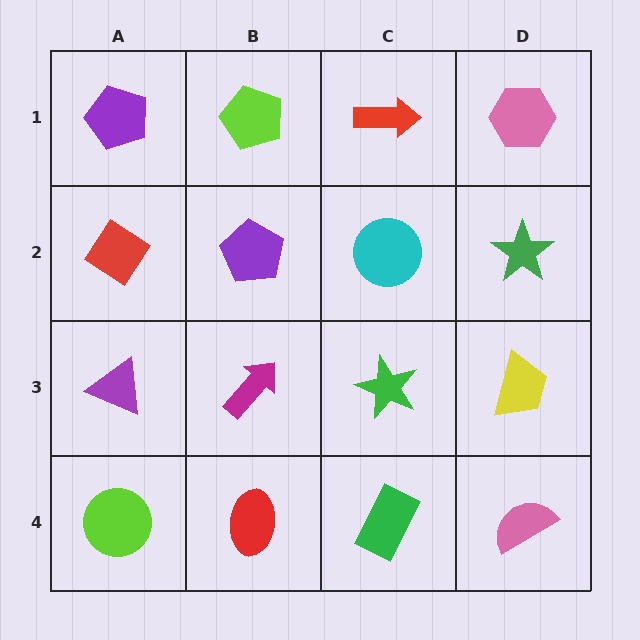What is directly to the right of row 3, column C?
A yellow trapezoid.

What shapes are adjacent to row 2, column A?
A purple pentagon (row 1, column A), a purple triangle (row 3, column A), a purple pentagon (row 2, column B).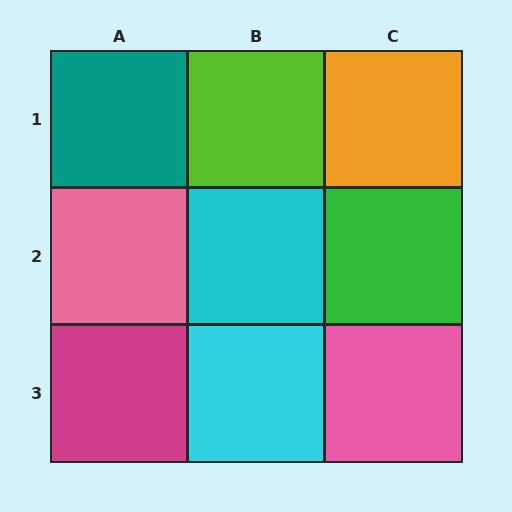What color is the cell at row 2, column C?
Green.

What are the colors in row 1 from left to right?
Teal, lime, orange.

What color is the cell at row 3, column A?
Magenta.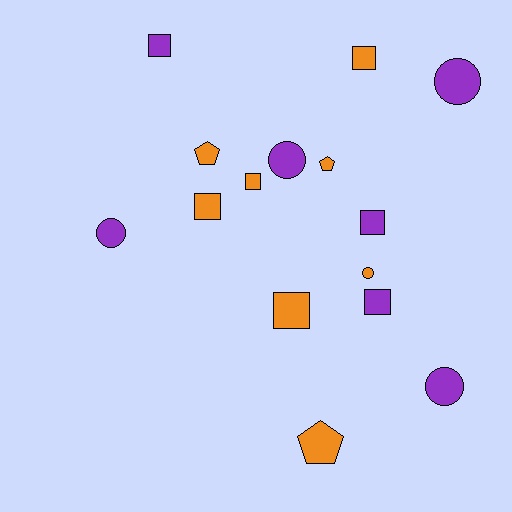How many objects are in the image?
There are 15 objects.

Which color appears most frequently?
Orange, with 8 objects.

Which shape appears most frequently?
Square, with 7 objects.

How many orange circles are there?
There is 1 orange circle.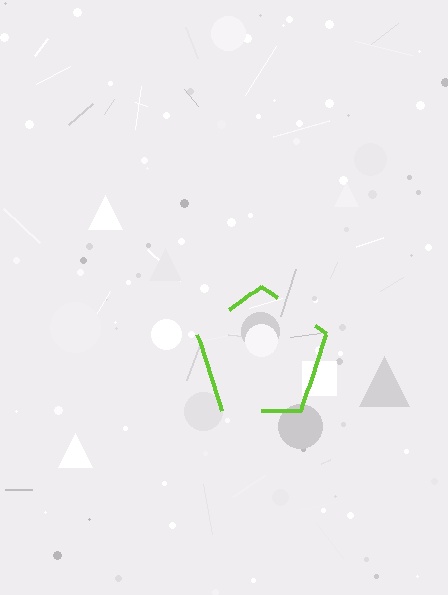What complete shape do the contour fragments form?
The contour fragments form a pentagon.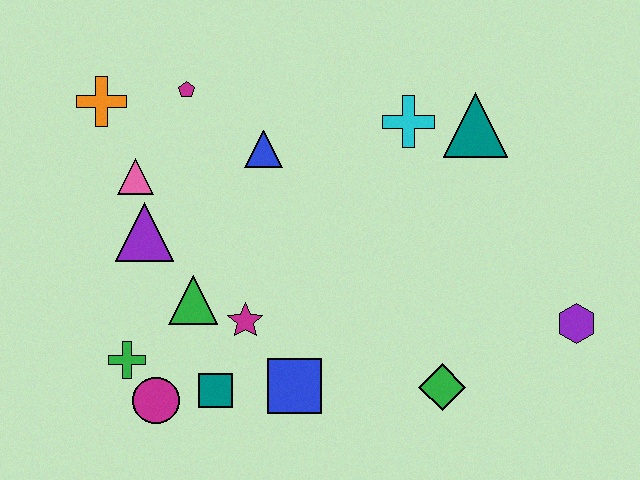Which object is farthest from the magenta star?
The purple hexagon is farthest from the magenta star.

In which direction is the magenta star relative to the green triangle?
The magenta star is to the right of the green triangle.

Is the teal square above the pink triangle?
No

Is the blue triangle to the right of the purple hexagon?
No